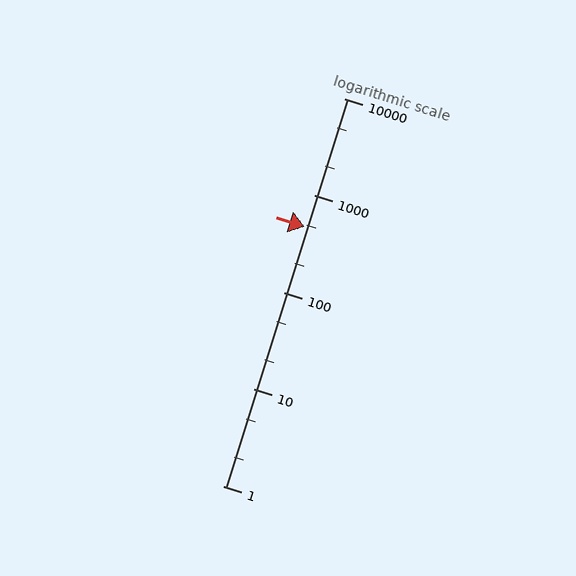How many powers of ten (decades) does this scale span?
The scale spans 4 decades, from 1 to 10000.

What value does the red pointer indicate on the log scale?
The pointer indicates approximately 470.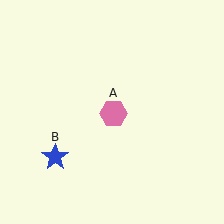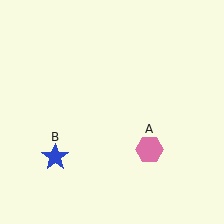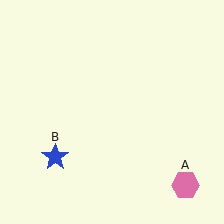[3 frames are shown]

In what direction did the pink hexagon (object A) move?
The pink hexagon (object A) moved down and to the right.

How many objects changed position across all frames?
1 object changed position: pink hexagon (object A).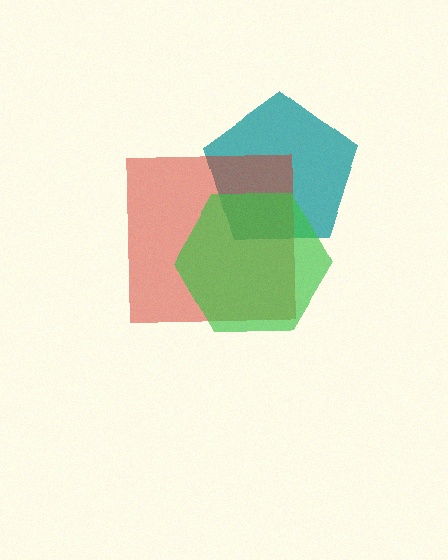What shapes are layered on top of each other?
The layered shapes are: a teal pentagon, a red square, a green hexagon.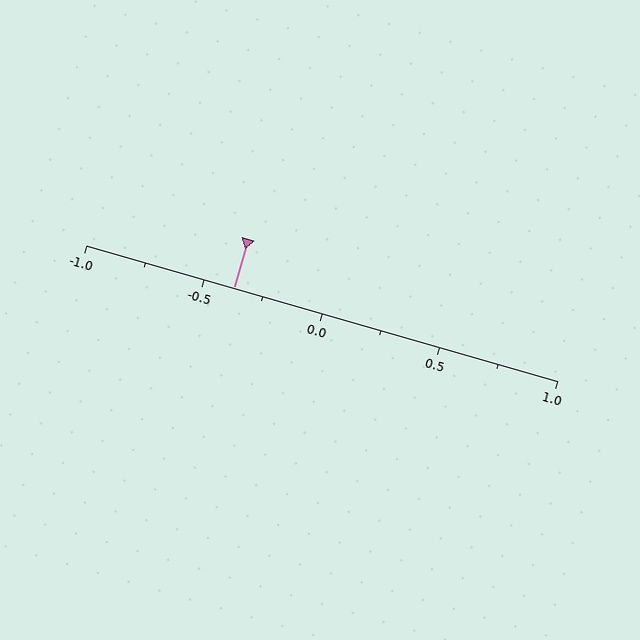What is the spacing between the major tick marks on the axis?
The major ticks are spaced 0.5 apart.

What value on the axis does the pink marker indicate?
The marker indicates approximately -0.38.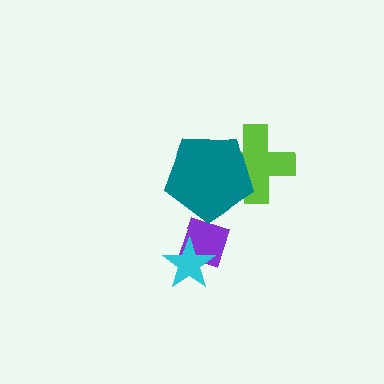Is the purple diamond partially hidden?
Yes, it is partially covered by another shape.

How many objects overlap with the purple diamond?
2 objects overlap with the purple diamond.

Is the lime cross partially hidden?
Yes, it is partially covered by another shape.